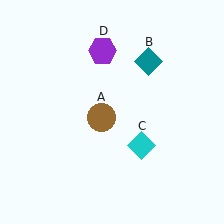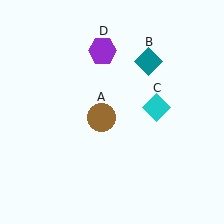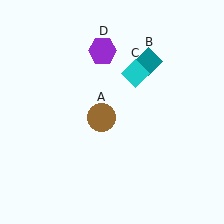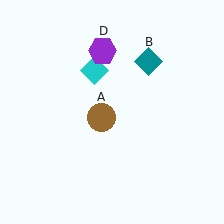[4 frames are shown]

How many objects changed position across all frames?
1 object changed position: cyan diamond (object C).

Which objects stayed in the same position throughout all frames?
Brown circle (object A) and teal diamond (object B) and purple hexagon (object D) remained stationary.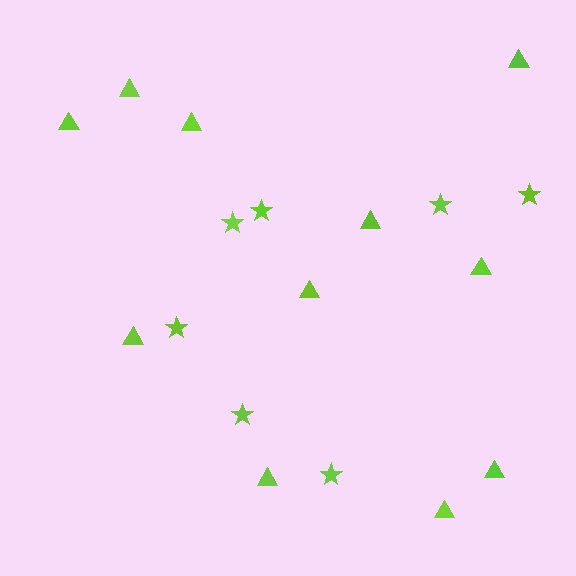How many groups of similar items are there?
There are 2 groups: one group of stars (7) and one group of triangles (11).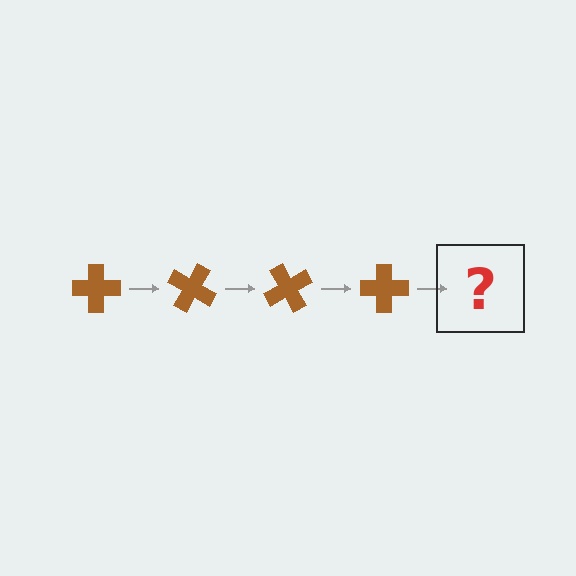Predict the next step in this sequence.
The next step is a brown cross rotated 120 degrees.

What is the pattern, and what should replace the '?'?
The pattern is that the cross rotates 30 degrees each step. The '?' should be a brown cross rotated 120 degrees.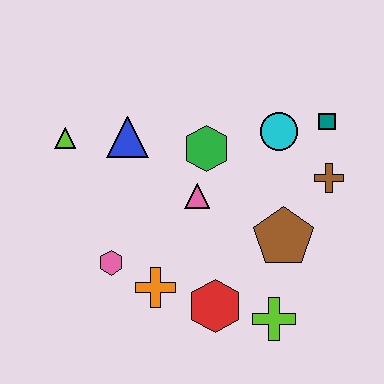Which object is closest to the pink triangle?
The green hexagon is closest to the pink triangle.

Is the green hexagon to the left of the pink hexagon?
No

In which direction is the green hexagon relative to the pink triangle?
The green hexagon is above the pink triangle.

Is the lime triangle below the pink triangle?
No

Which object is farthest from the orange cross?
The teal square is farthest from the orange cross.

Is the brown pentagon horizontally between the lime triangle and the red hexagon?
No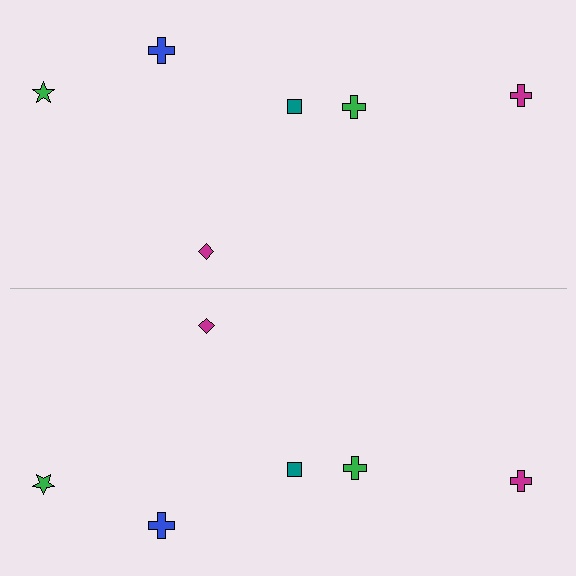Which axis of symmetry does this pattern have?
The pattern has a horizontal axis of symmetry running through the center of the image.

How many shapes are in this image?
There are 12 shapes in this image.